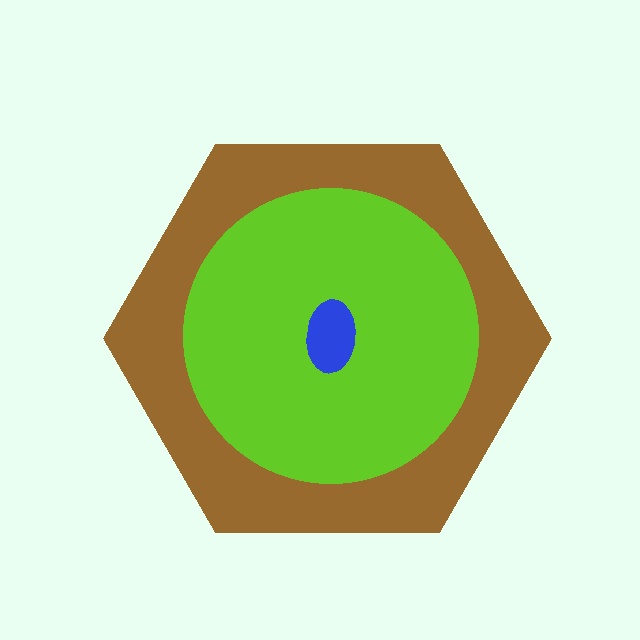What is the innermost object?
The blue ellipse.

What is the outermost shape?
The brown hexagon.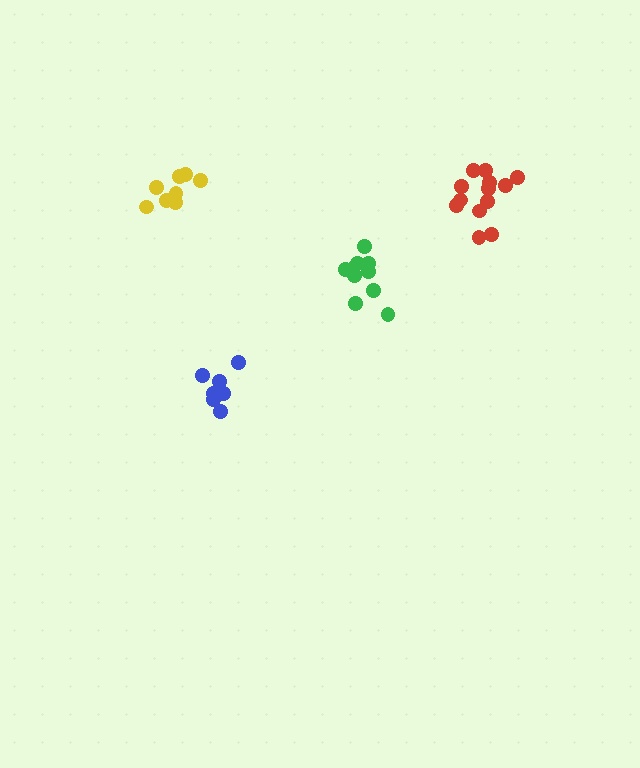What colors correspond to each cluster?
The clusters are colored: green, yellow, blue, red.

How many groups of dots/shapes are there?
There are 4 groups.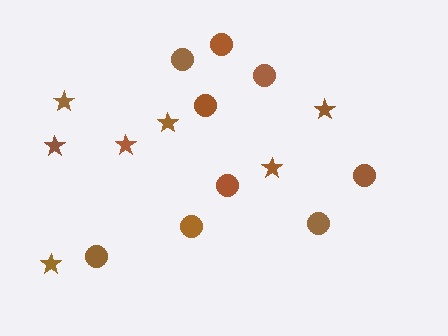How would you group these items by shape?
There are 2 groups: one group of stars (7) and one group of circles (9).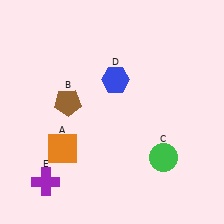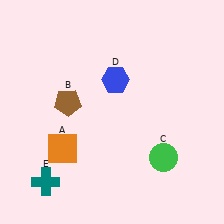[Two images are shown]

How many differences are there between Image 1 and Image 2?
There is 1 difference between the two images.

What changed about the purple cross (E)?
In Image 1, E is purple. In Image 2, it changed to teal.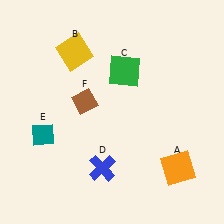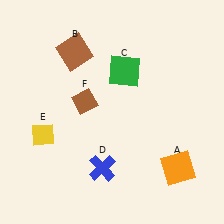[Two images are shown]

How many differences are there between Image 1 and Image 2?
There are 2 differences between the two images.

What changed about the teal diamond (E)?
In Image 1, E is teal. In Image 2, it changed to yellow.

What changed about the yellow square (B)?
In Image 1, B is yellow. In Image 2, it changed to brown.